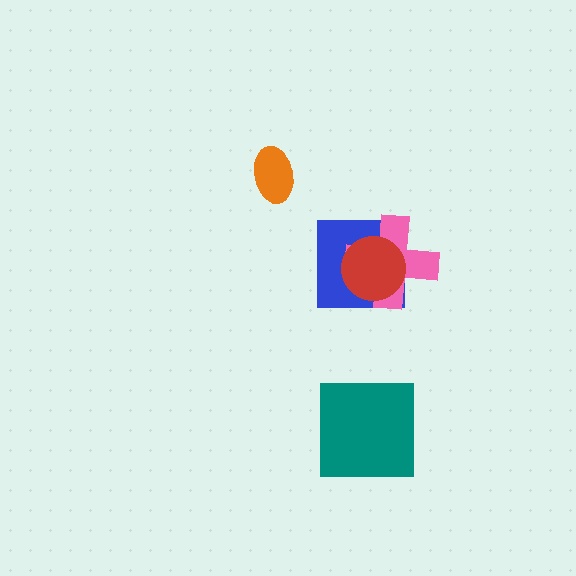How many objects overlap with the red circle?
2 objects overlap with the red circle.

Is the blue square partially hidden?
Yes, it is partially covered by another shape.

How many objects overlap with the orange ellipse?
0 objects overlap with the orange ellipse.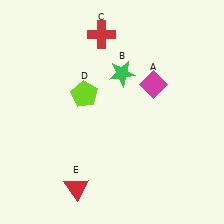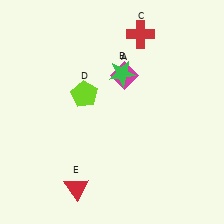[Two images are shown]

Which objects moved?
The objects that moved are: the magenta diamond (A), the red cross (C).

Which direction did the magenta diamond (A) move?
The magenta diamond (A) moved left.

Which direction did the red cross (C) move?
The red cross (C) moved right.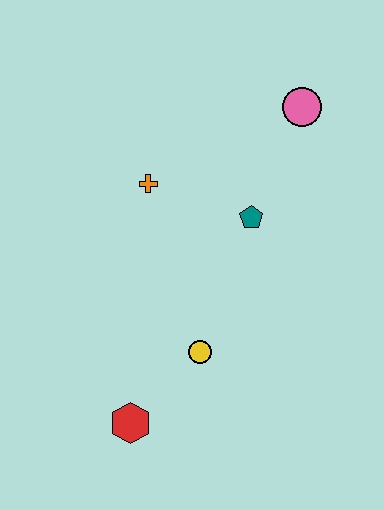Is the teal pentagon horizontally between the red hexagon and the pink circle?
Yes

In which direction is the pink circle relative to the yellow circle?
The pink circle is above the yellow circle.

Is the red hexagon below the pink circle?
Yes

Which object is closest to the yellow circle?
The red hexagon is closest to the yellow circle.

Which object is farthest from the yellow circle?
The pink circle is farthest from the yellow circle.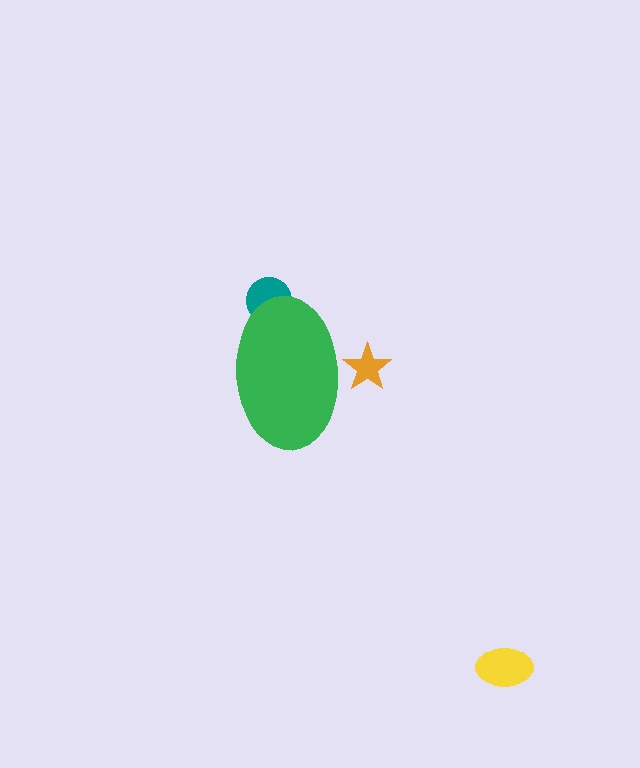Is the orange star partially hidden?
Yes, the orange star is partially hidden behind the green ellipse.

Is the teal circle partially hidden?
Yes, the teal circle is partially hidden behind the green ellipse.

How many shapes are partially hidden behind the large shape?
2 shapes are partially hidden.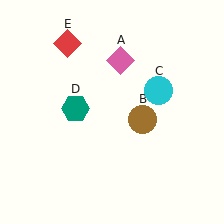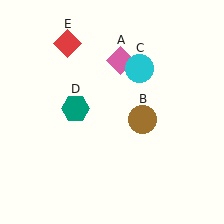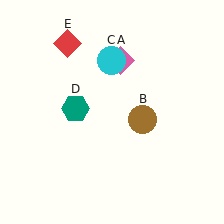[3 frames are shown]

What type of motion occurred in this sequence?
The cyan circle (object C) rotated counterclockwise around the center of the scene.